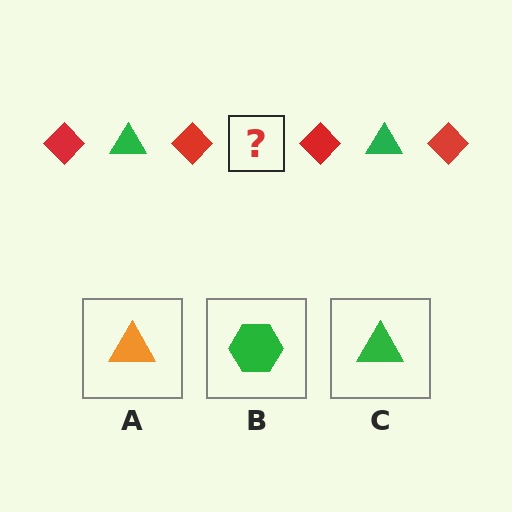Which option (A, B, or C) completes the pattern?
C.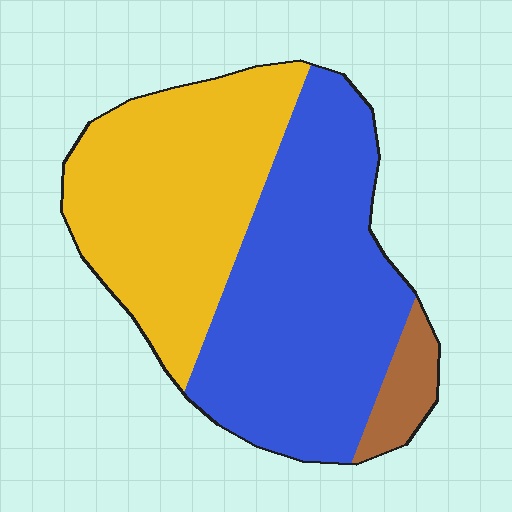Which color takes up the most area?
Blue, at roughly 50%.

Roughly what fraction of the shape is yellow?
Yellow takes up about two fifths (2/5) of the shape.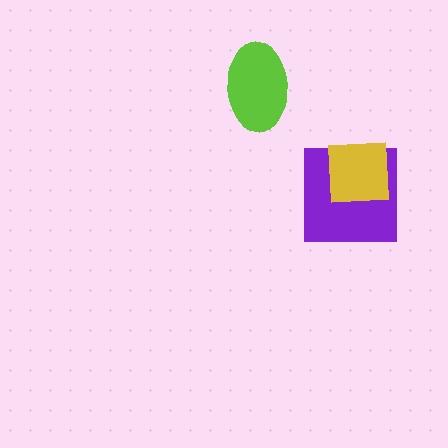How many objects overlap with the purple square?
1 object overlaps with the purple square.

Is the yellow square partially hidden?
No, no other shape covers it.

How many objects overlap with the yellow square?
1 object overlaps with the yellow square.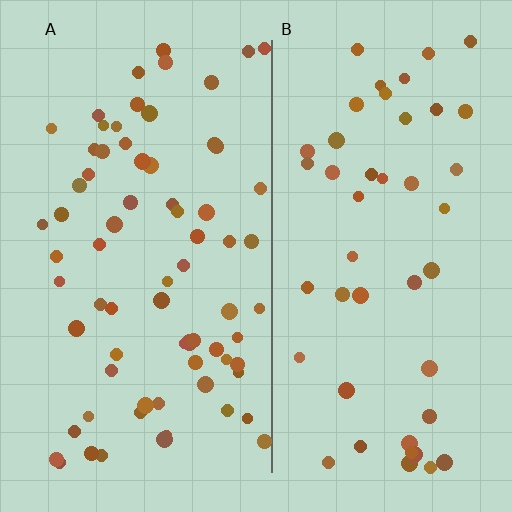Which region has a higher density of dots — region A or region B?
A (the left).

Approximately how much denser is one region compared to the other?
Approximately 1.6× — region A over region B.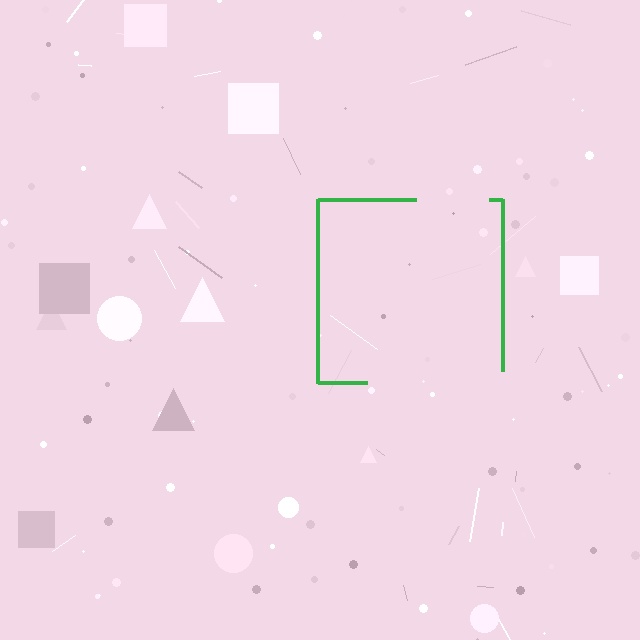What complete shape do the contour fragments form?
The contour fragments form a square.